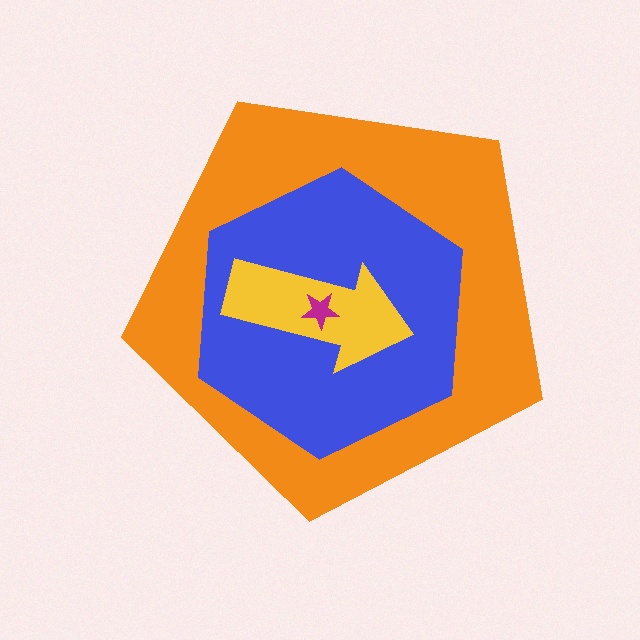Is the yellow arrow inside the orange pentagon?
Yes.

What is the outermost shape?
The orange pentagon.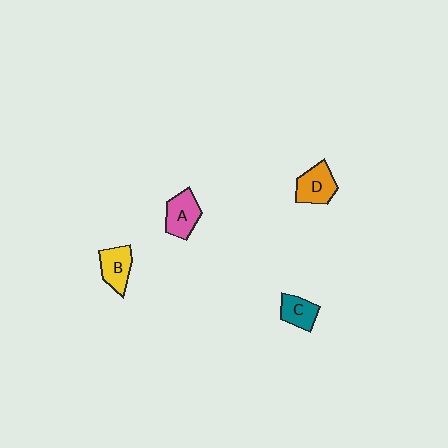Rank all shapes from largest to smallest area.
From largest to smallest: D (orange), A (pink), B (yellow), C (teal).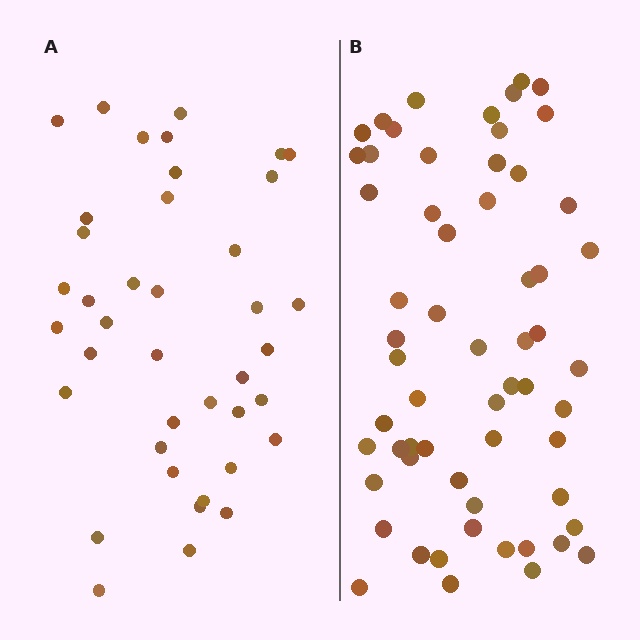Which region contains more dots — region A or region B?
Region B (the right region) has more dots.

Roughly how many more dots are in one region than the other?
Region B has approximately 20 more dots than region A.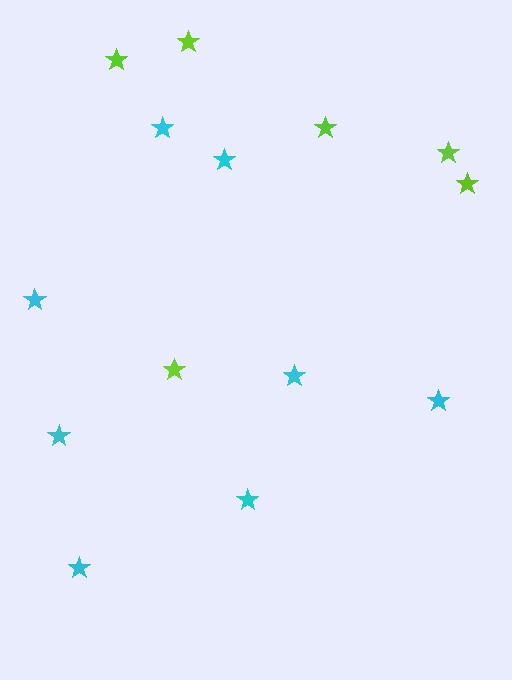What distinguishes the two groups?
There are 2 groups: one group of cyan stars (8) and one group of lime stars (6).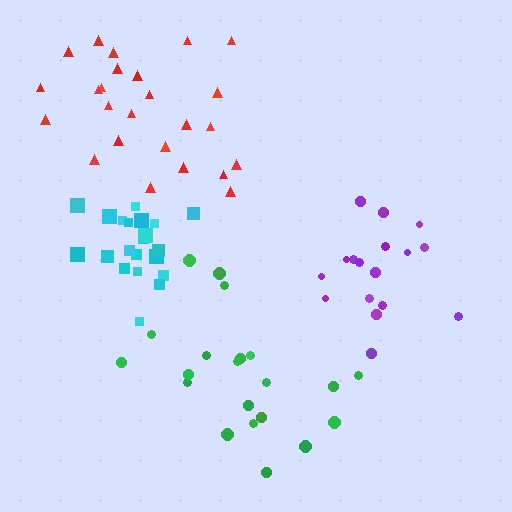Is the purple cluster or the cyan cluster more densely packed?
Cyan.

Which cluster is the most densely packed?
Cyan.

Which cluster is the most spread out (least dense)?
Green.